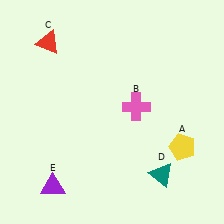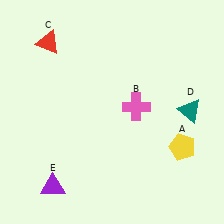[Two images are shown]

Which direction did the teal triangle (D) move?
The teal triangle (D) moved up.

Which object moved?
The teal triangle (D) moved up.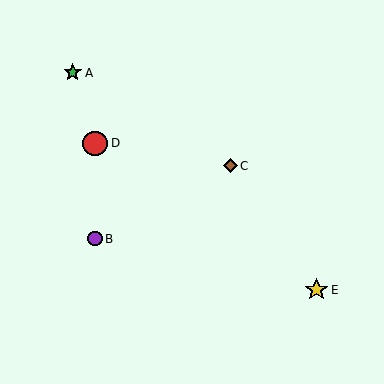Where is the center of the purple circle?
The center of the purple circle is at (95, 239).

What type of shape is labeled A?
Shape A is a green star.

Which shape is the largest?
The red circle (labeled D) is the largest.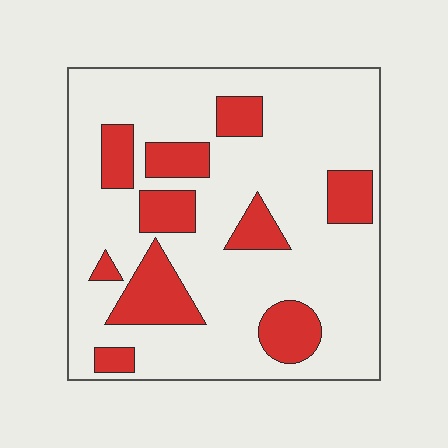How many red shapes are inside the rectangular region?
10.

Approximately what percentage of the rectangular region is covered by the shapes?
Approximately 25%.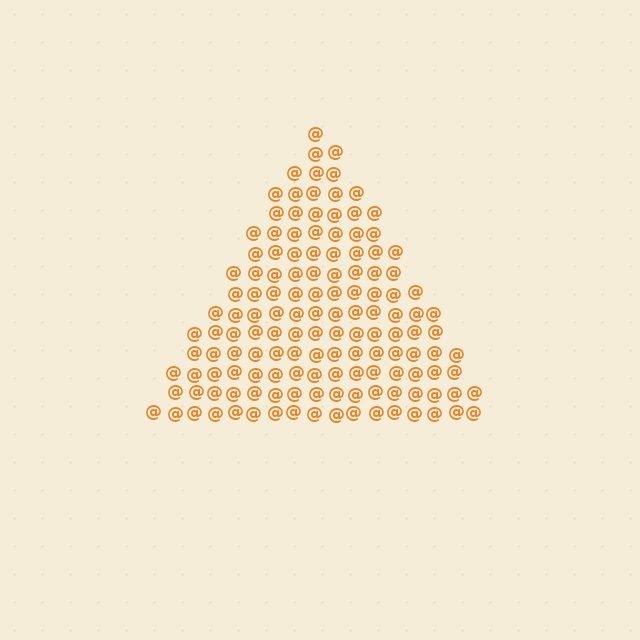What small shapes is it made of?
It is made of small at signs.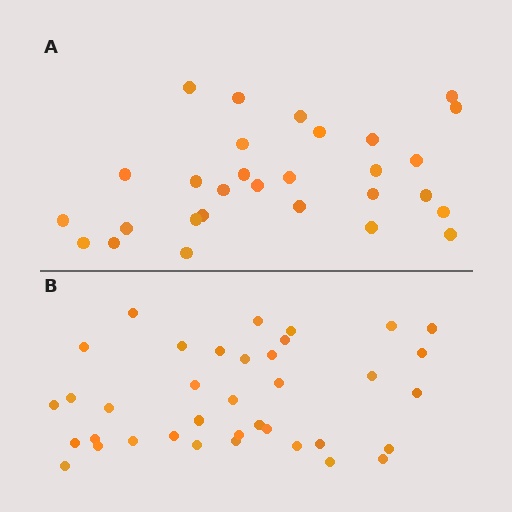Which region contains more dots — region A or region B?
Region B (the bottom region) has more dots.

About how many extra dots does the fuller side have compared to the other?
Region B has roughly 8 or so more dots than region A.